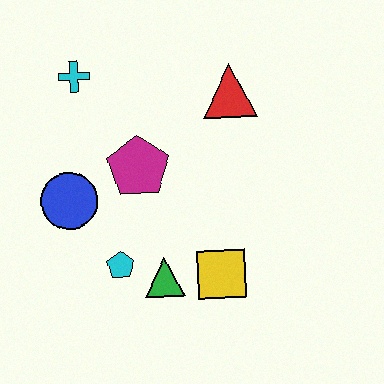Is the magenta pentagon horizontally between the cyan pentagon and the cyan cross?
No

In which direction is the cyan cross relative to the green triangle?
The cyan cross is above the green triangle.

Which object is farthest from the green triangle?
The cyan cross is farthest from the green triangle.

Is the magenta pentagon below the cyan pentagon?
No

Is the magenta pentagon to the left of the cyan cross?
No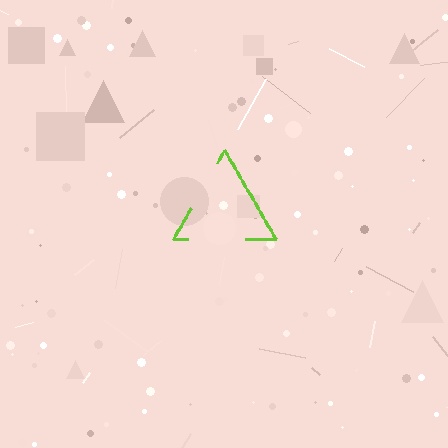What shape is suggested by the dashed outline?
The dashed outline suggests a triangle.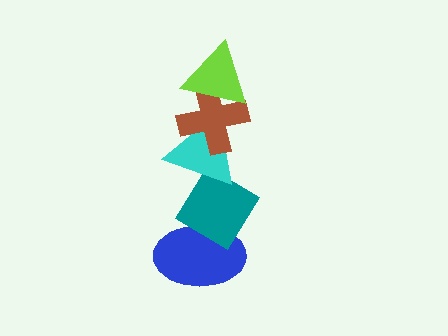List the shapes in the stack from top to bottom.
From top to bottom: the lime triangle, the brown cross, the cyan triangle, the teal diamond, the blue ellipse.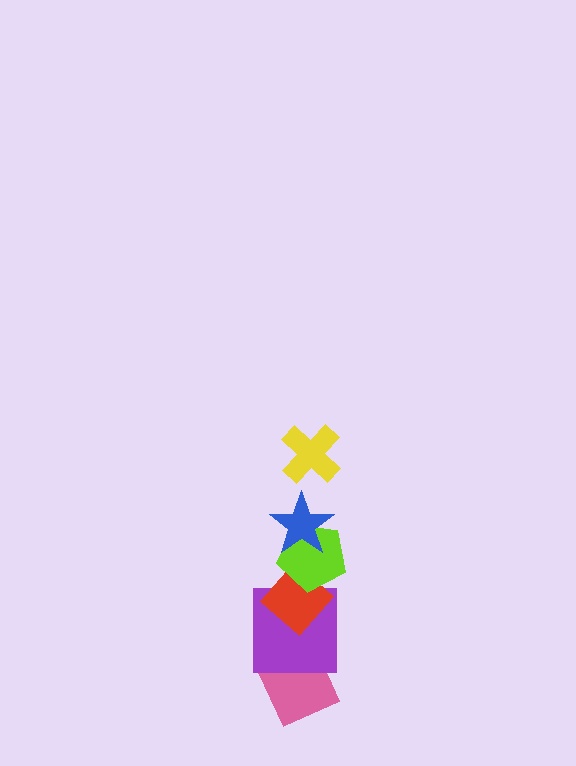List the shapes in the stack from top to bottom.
From top to bottom: the yellow cross, the blue star, the lime pentagon, the red diamond, the purple square, the pink diamond.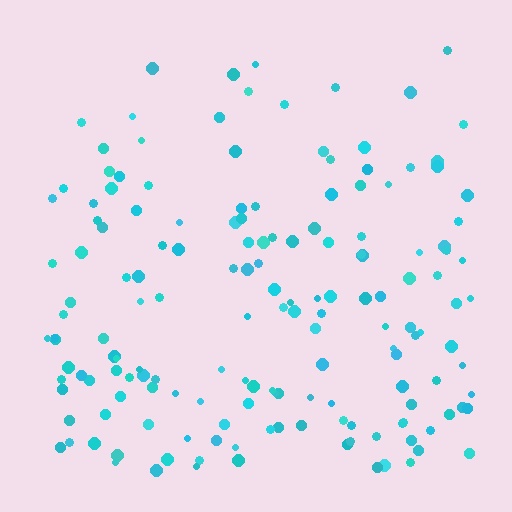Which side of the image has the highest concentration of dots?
The bottom.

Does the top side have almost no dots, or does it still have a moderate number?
Still a moderate number, just noticeably fewer than the bottom.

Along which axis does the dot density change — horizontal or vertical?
Vertical.